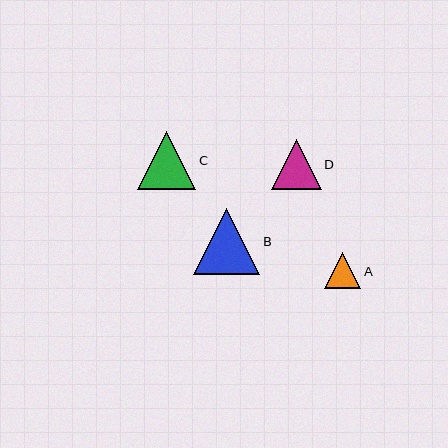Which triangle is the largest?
Triangle B is the largest with a size of approximately 66 pixels.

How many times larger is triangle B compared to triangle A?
Triangle B is approximately 1.8 times the size of triangle A.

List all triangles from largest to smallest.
From largest to smallest: B, C, D, A.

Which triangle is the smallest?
Triangle A is the smallest with a size of approximately 36 pixels.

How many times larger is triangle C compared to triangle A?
Triangle C is approximately 1.6 times the size of triangle A.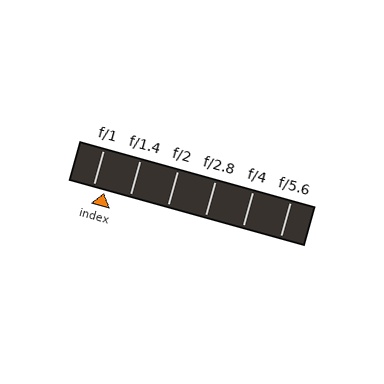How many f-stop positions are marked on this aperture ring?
There are 6 f-stop positions marked.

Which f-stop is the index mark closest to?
The index mark is closest to f/1.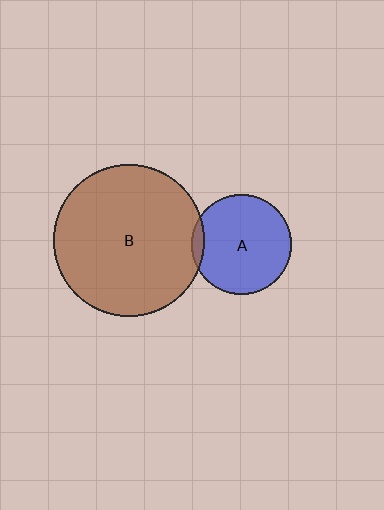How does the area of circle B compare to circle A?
Approximately 2.3 times.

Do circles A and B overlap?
Yes.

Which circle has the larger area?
Circle B (brown).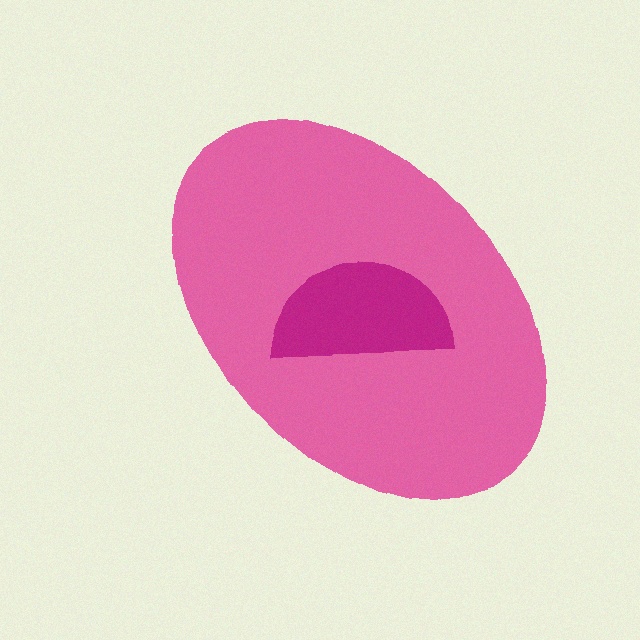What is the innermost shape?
The magenta semicircle.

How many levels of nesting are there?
2.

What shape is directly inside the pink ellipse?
The magenta semicircle.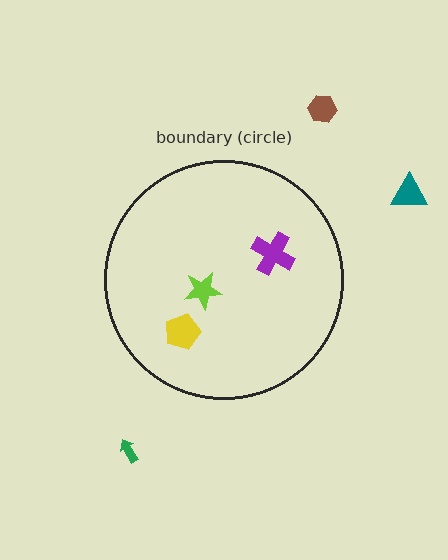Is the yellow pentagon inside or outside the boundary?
Inside.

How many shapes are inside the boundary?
3 inside, 3 outside.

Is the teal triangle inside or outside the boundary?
Outside.